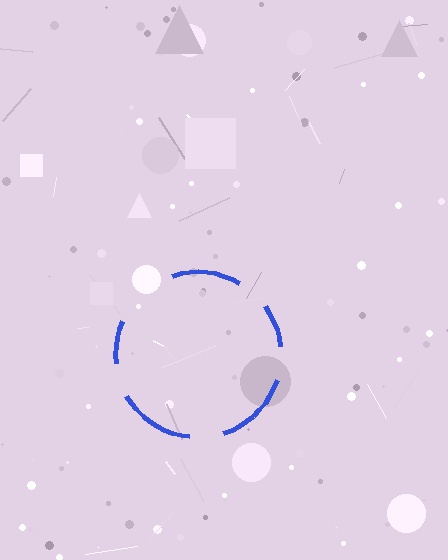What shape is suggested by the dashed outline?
The dashed outline suggests a circle.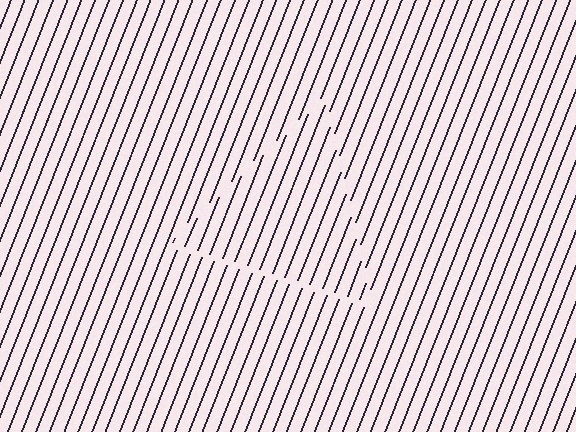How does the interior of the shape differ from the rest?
The interior of the shape contains the same grating, shifted by half a period — the contour is defined by the phase discontinuity where line-ends from the inner and outer gratings abut.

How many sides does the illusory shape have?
3 sides — the line-ends trace a triangle.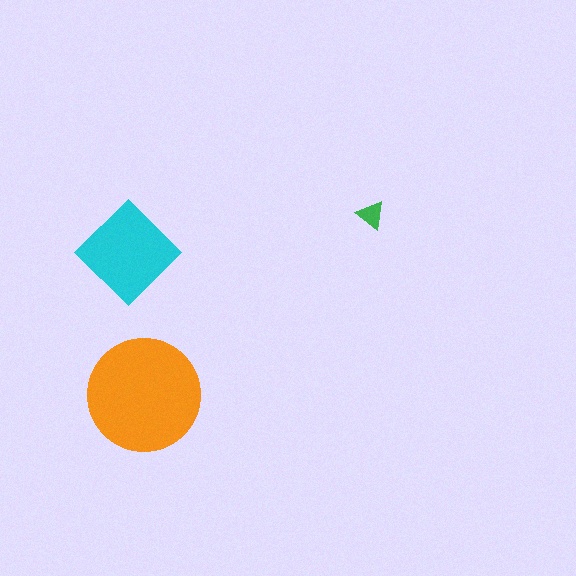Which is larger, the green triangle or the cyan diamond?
The cyan diamond.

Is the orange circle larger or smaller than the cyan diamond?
Larger.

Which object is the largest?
The orange circle.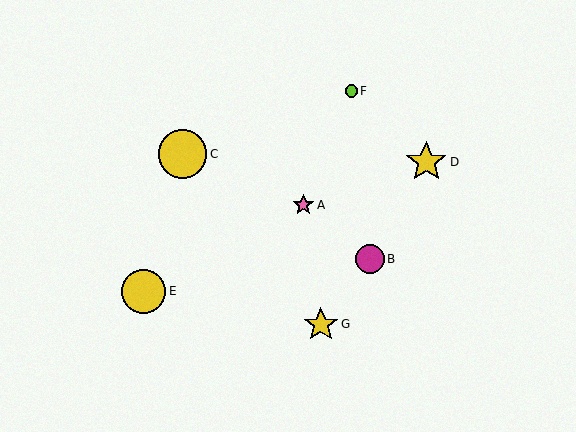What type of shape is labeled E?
Shape E is a yellow circle.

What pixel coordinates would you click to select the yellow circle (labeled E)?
Click at (144, 292) to select the yellow circle E.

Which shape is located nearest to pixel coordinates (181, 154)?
The yellow circle (labeled C) at (182, 154) is nearest to that location.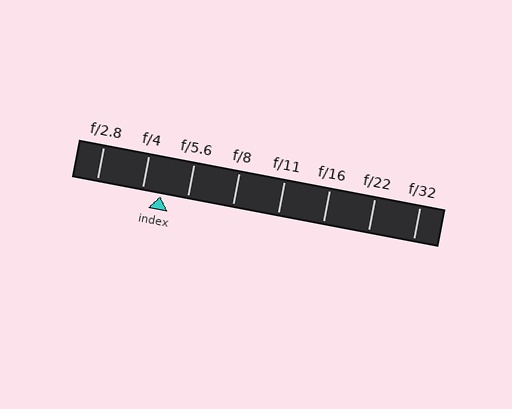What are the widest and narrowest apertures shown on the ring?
The widest aperture shown is f/2.8 and the narrowest is f/32.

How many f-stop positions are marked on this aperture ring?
There are 8 f-stop positions marked.